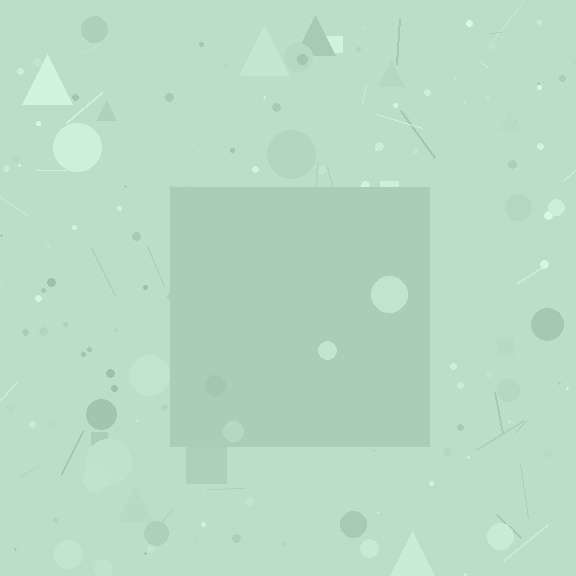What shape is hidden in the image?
A square is hidden in the image.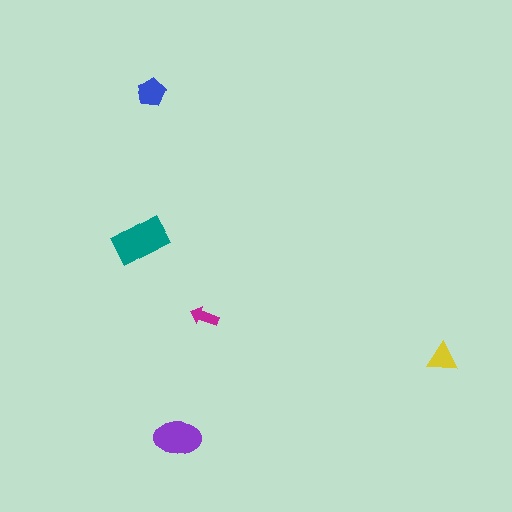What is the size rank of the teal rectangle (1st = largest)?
1st.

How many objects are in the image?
There are 5 objects in the image.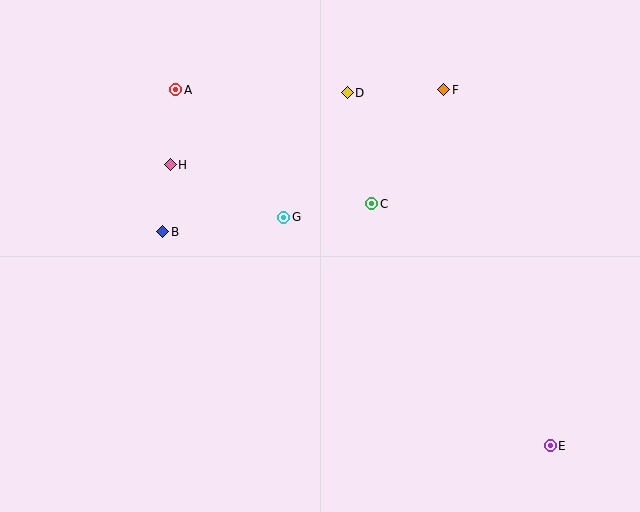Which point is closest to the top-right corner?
Point F is closest to the top-right corner.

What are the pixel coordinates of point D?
Point D is at (347, 93).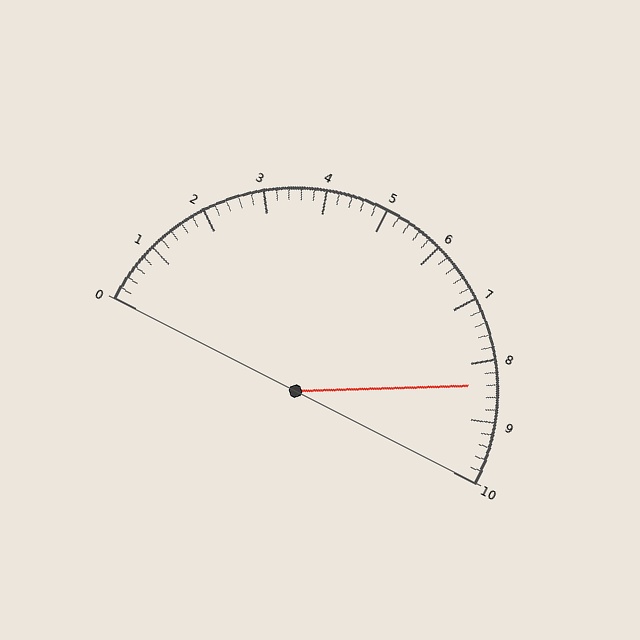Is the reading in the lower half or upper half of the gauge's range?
The reading is in the upper half of the range (0 to 10).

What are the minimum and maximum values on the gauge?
The gauge ranges from 0 to 10.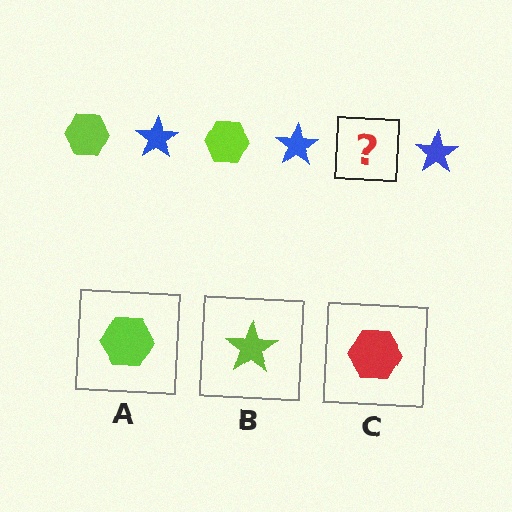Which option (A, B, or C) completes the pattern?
A.